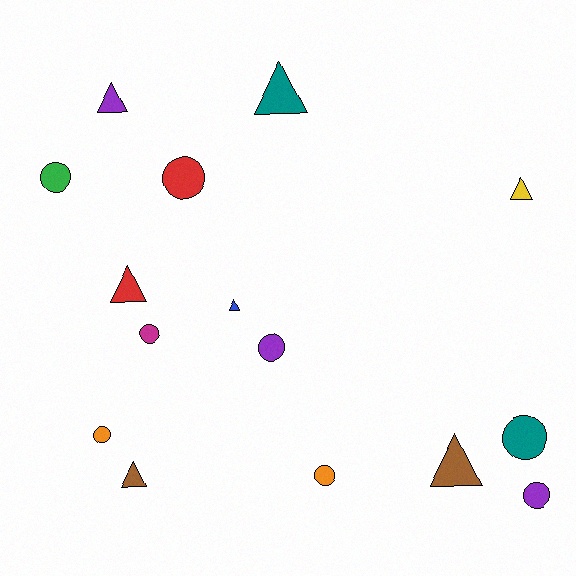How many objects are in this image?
There are 15 objects.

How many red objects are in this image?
There are 2 red objects.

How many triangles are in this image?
There are 7 triangles.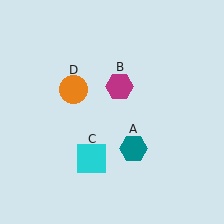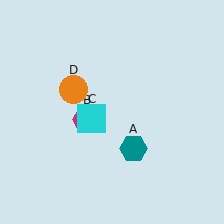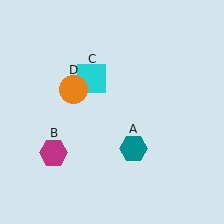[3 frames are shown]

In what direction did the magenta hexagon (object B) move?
The magenta hexagon (object B) moved down and to the left.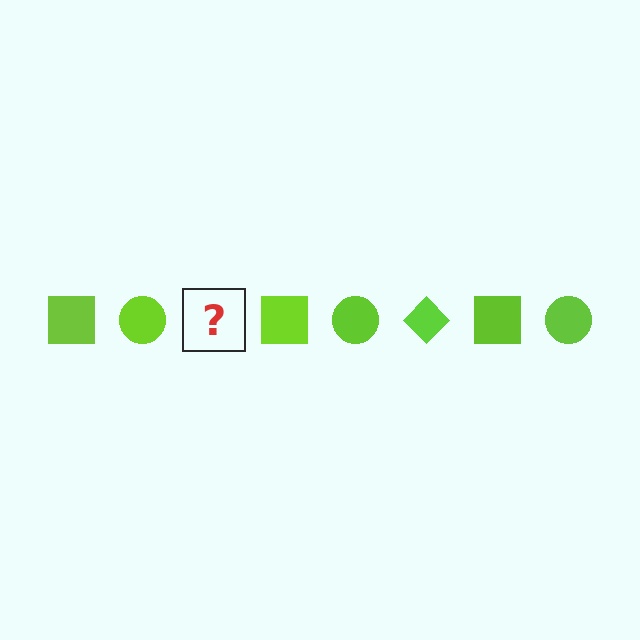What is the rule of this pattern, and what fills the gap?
The rule is that the pattern cycles through square, circle, diamond shapes in lime. The gap should be filled with a lime diamond.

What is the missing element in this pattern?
The missing element is a lime diamond.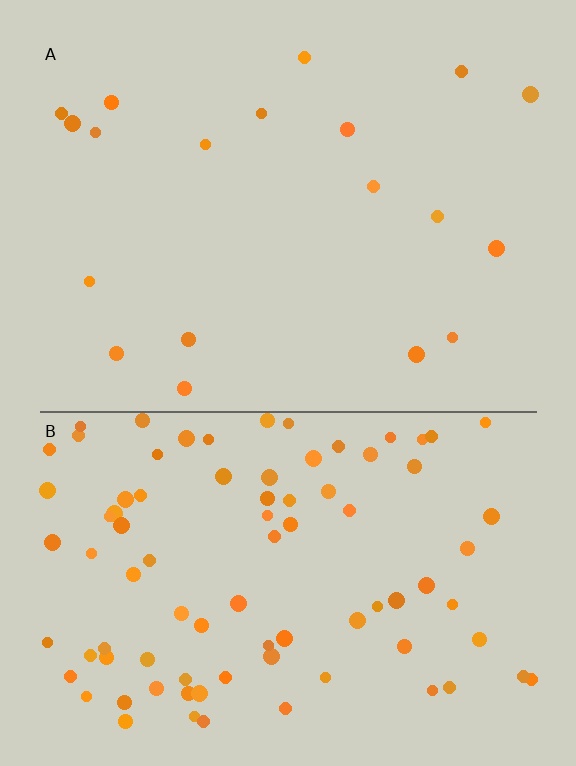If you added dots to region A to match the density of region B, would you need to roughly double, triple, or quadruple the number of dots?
Approximately quadruple.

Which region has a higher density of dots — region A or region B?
B (the bottom).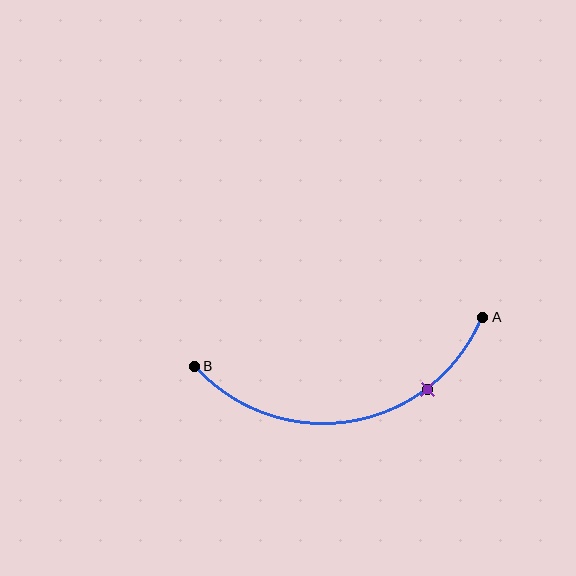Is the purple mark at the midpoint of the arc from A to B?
No. The purple mark lies on the arc but is closer to endpoint A. The arc midpoint would be at the point on the curve equidistant along the arc from both A and B.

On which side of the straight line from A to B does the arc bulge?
The arc bulges below the straight line connecting A and B.